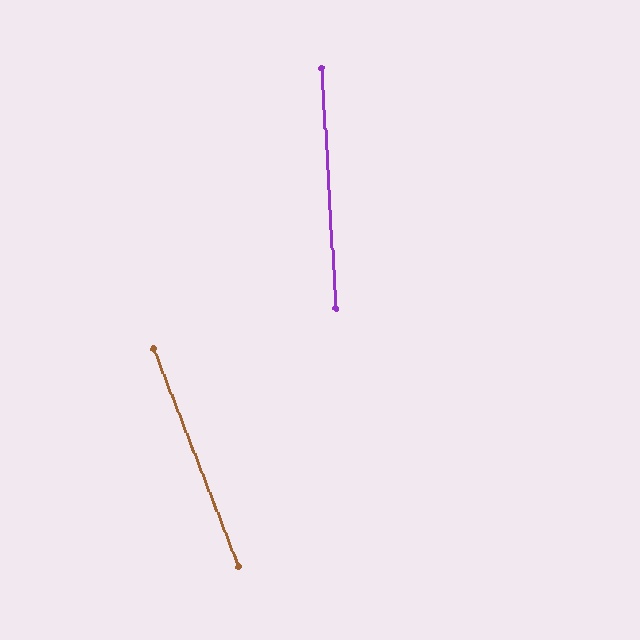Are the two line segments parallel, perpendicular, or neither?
Neither parallel nor perpendicular — they differ by about 18°.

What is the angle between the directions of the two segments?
Approximately 18 degrees.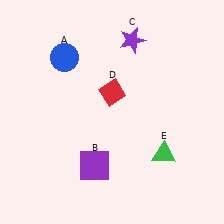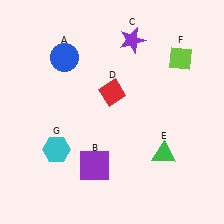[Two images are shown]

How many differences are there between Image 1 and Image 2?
There are 2 differences between the two images.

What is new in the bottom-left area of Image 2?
A cyan hexagon (G) was added in the bottom-left area of Image 2.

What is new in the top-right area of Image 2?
A lime diamond (F) was added in the top-right area of Image 2.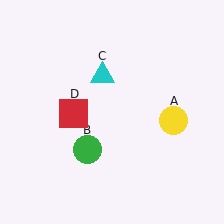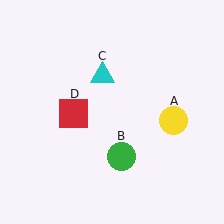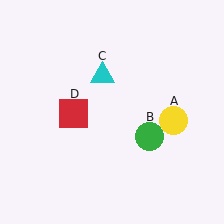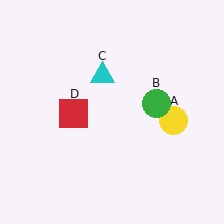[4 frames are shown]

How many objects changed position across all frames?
1 object changed position: green circle (object B).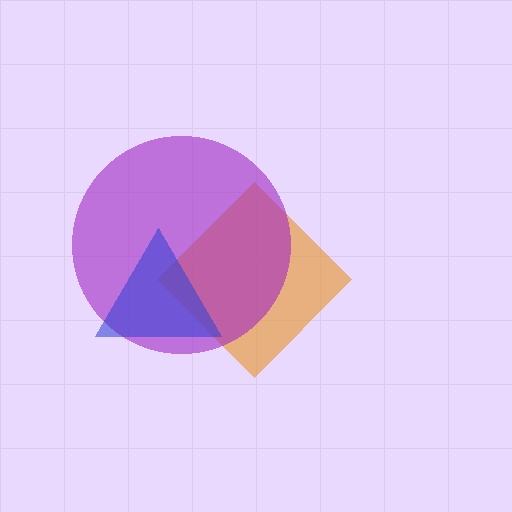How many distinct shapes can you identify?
There are 3 distinct shapes: an orange diamond, a purple circle, a blue triangle.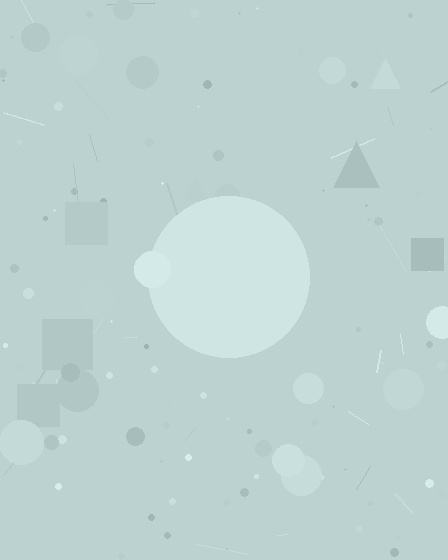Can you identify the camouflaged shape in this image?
The camouflaged shape is a circle.